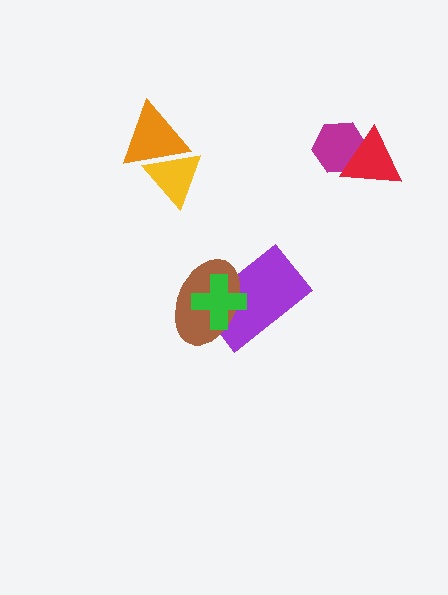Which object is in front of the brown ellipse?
The green cross is in front of the brown ellipse.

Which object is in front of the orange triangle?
The yellow triangle is in front of the orange triangle.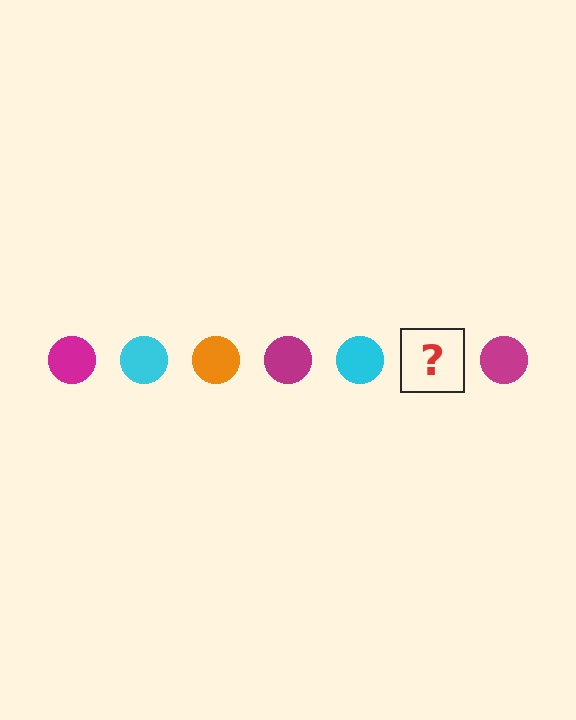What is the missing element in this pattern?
The missing element is an orange circle.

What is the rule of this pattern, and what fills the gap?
The rule is that the pattern cycles through magenta, cyan, orange circles. The gap should be filled with an orange circle.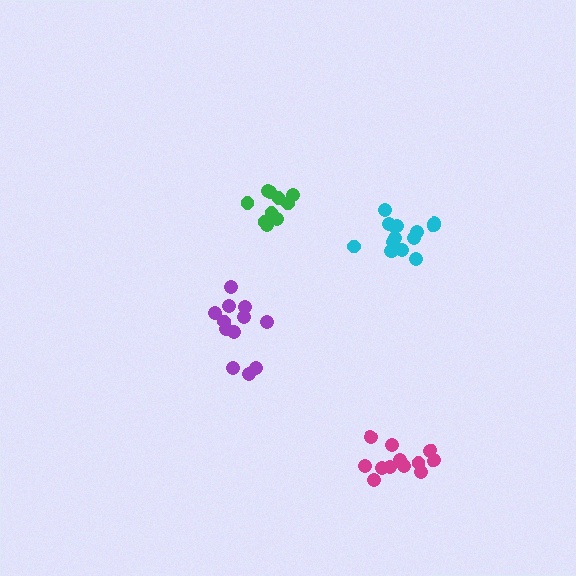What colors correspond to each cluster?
The clusters are colored: green, cyan, magenta, purple.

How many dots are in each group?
Group 1: 10 dots, Group 2: 15 dots, Group 3: 12 dots, Group 4: 12 dots (49 total).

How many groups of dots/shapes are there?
There are 4 groups.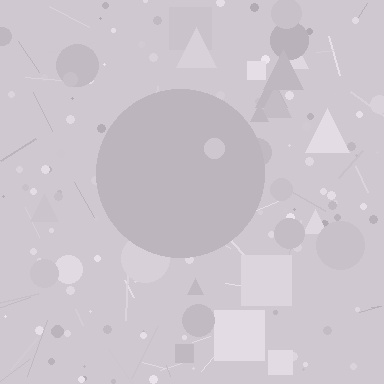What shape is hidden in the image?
A circle is hidden in the image.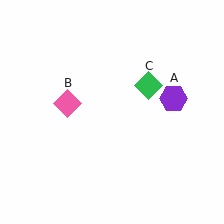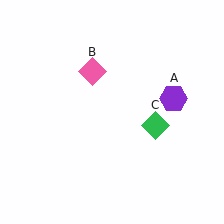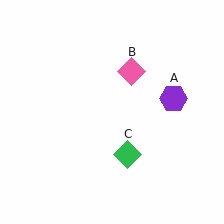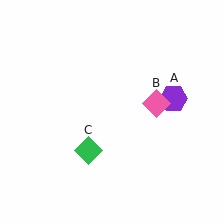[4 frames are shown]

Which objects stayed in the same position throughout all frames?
Purple hexagon (object A) remained stationary.